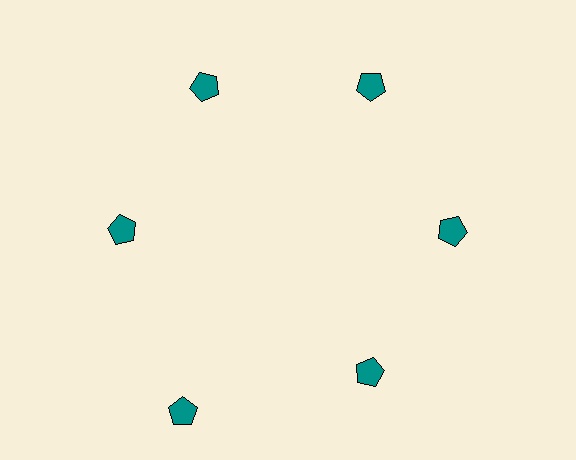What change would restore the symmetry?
The symmetry would be restored by moving it inward, back onto the ring so that all 6 pentagons sit at equal angles and equal distance from the center.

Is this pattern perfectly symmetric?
No. The 6 teal pentagons are arranged in a ring, but one element near the 7 o'clock position is pushed outward from the center, breaking the 6-fold rotational symmetry.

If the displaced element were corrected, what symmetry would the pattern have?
It would have 6-fold rotational symmetry — the pattern would map onto itself every 60 degrees.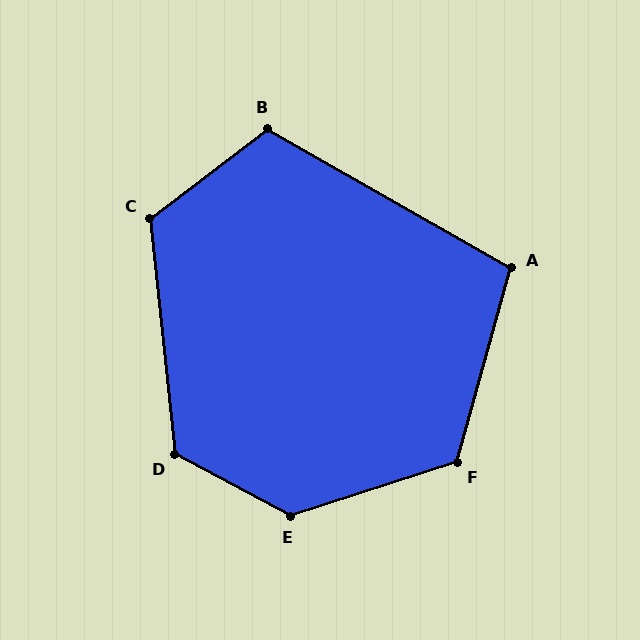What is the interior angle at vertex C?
Approximately 121 degrees (obtuse).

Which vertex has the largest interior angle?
E, at approximately 134 degrees.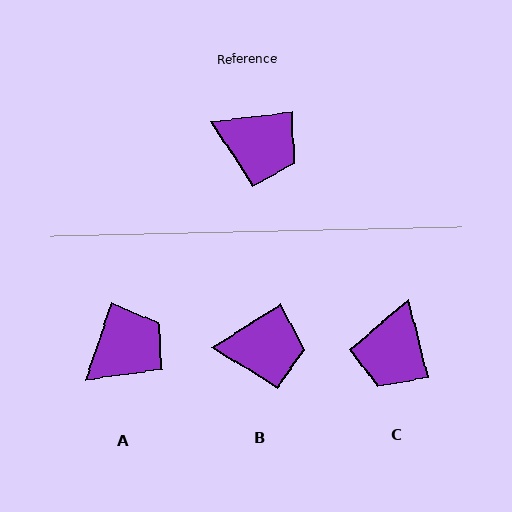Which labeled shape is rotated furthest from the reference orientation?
C, about 83 degrees away.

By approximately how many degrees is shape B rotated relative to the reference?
Approximately 25 degrees counter-clockwise.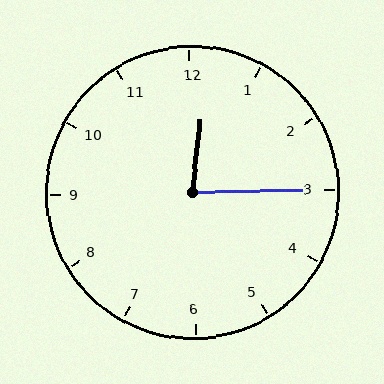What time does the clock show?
12:15.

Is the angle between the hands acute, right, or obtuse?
It is acute.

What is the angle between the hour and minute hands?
Approximately 82 degrees.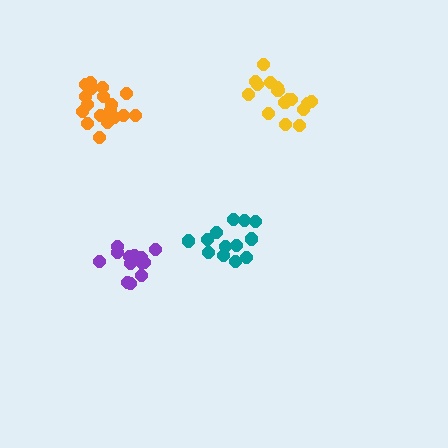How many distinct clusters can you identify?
There are 4 distinct clusters.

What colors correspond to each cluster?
The clusters are colored: purple, teal, orange, yellow.